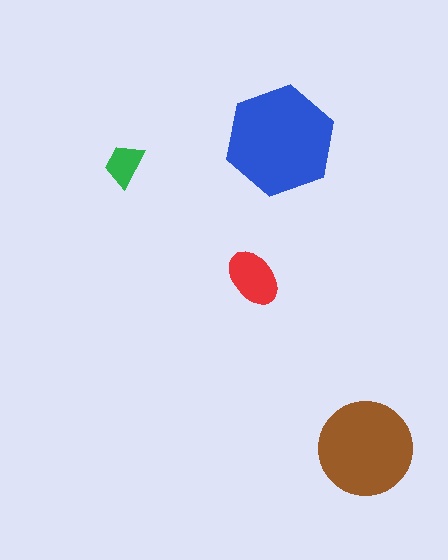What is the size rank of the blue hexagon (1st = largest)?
1st.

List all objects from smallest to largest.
The green trapezoid, the red ellipse, the brown circle, the blue hexagon.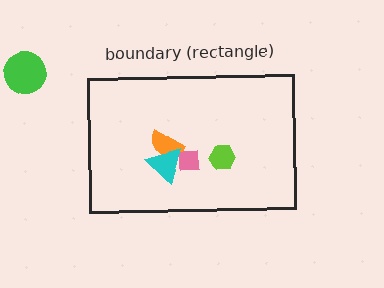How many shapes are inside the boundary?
4 inside, 1 outside.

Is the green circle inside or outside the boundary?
Outside.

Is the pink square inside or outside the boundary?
Inside.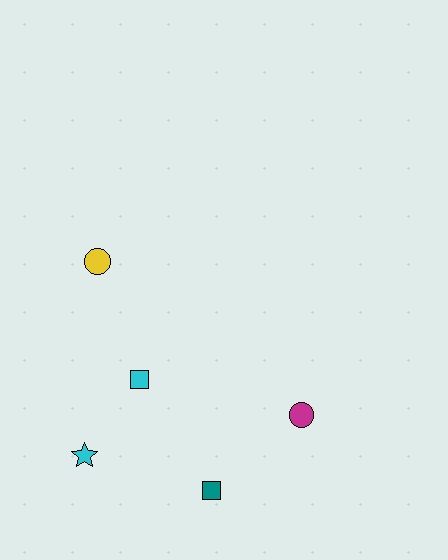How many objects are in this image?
There are 5 objects.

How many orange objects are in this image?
There are no orange objects.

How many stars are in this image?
There is 1 star.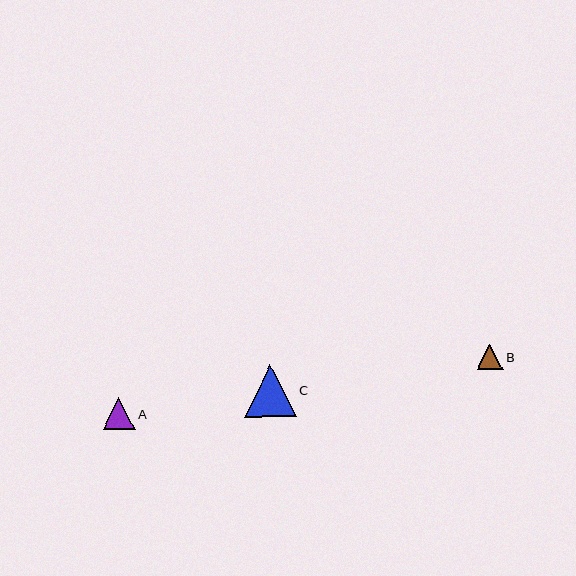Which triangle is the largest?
Triangle C is the largest with a size of approximately 52 pixels.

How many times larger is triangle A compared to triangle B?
Triangle A is approximately 1.2 times the size of triangle B.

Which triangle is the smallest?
Triangle B is the smallest with a size of approximately 26 pixels.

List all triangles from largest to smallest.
From largest to smallest: C, A, B.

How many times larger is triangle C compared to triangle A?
Triangle C is approximately 1.6 times the size of triangle A.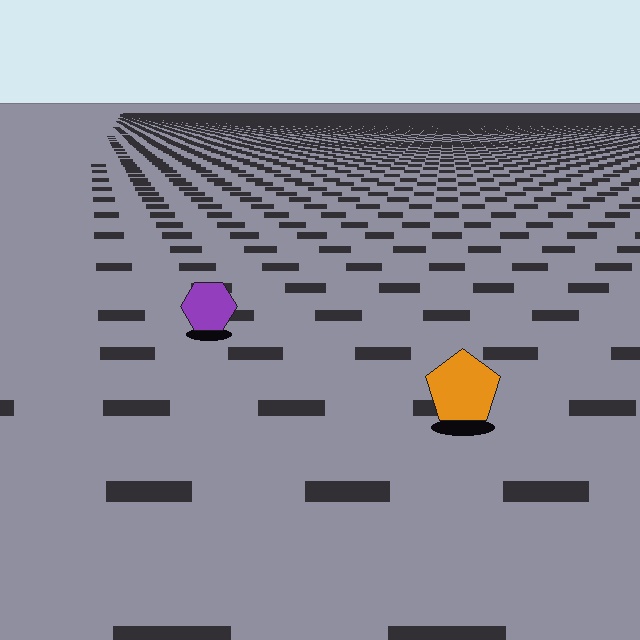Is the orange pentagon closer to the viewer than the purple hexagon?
Yes. The orange pentagon is closer — you can tell from the texture gradient: the ground texture is coarser near it.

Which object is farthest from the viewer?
The purple hexagon is farthest from the viewer. It appears smaller and the ground texture around it is denser.